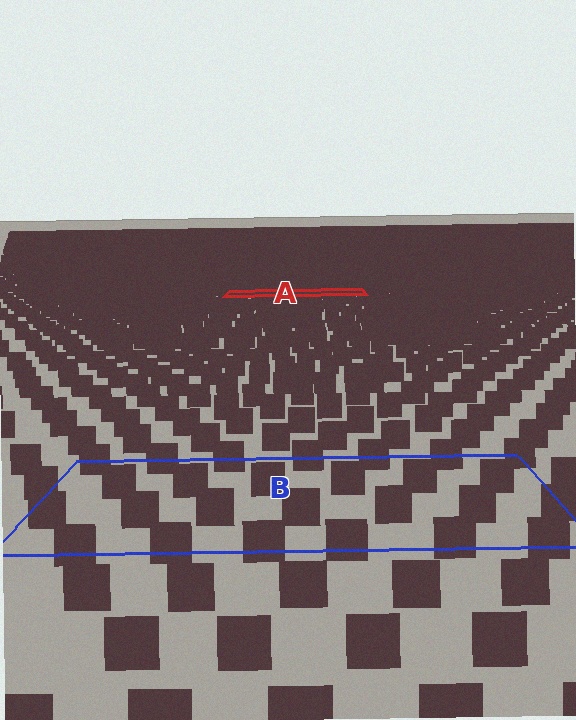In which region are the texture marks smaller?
The texture marks are smaller in region A, because it is farther away.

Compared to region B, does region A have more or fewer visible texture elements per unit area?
Region A has more texture elements per unit area — they are packed more densely because it is farther away.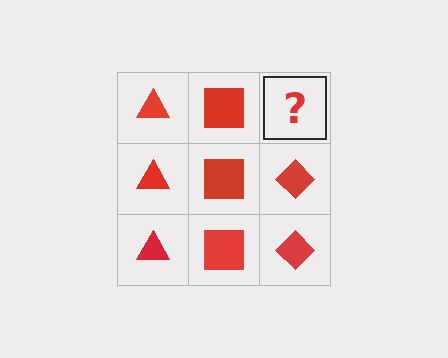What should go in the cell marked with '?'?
The missing cell should contain a red diamond.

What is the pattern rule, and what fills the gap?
The rule is that each column has a consistent shape. The gap should be filled with a red diamond.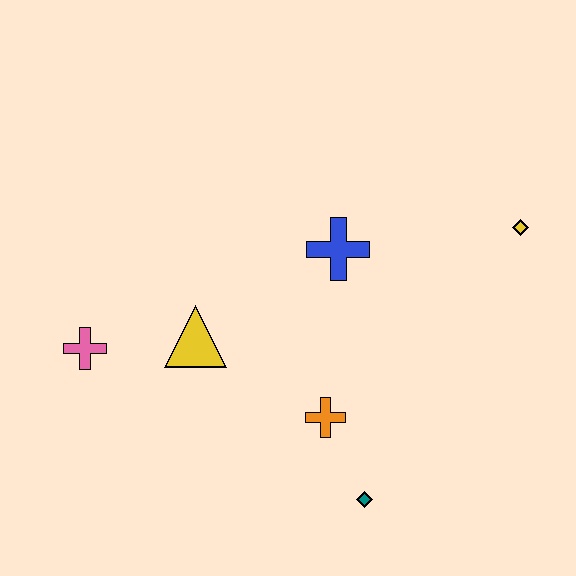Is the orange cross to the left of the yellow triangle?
No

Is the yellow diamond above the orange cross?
Yes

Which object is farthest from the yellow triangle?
The yellow diamond is farthest from the yellow triangle.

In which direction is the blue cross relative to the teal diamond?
The blue cross is above the teal diamond.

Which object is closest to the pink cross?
The yellow triangle is closest to the pink cross.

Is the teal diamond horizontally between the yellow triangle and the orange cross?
No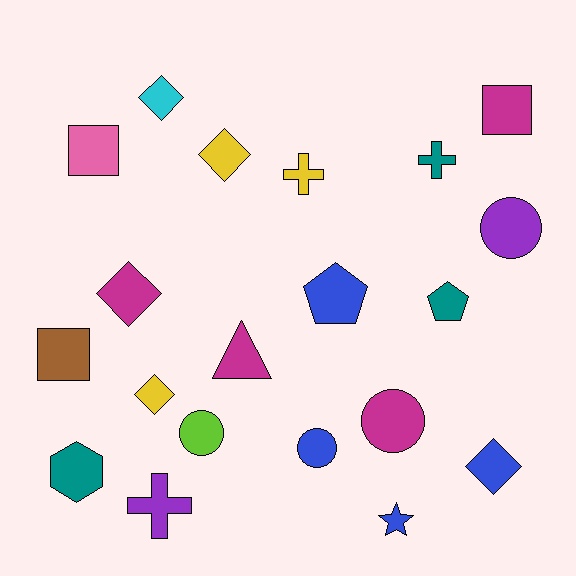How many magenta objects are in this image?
There are 4 magenta objects.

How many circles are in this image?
There are 4 circles.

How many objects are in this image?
There are 20 objects.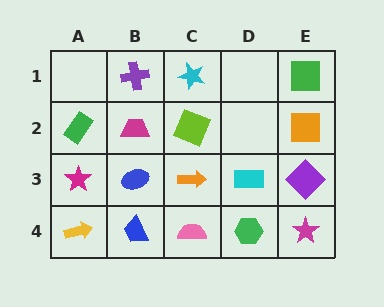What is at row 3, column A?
A magenta star.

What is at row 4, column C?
A pink semicircle.